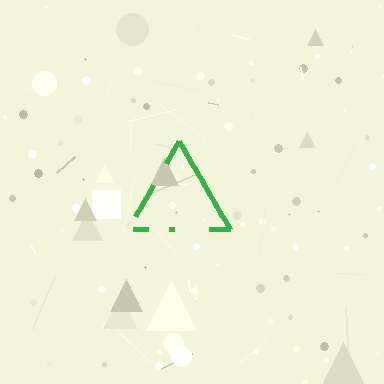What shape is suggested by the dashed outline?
The dashed outline suggests a triangle.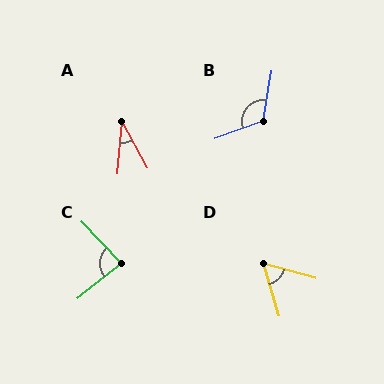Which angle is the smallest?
A, at approximately 34 degrees.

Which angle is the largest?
B, at approximately 119 degrees.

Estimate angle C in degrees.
Approximately 85 degrees.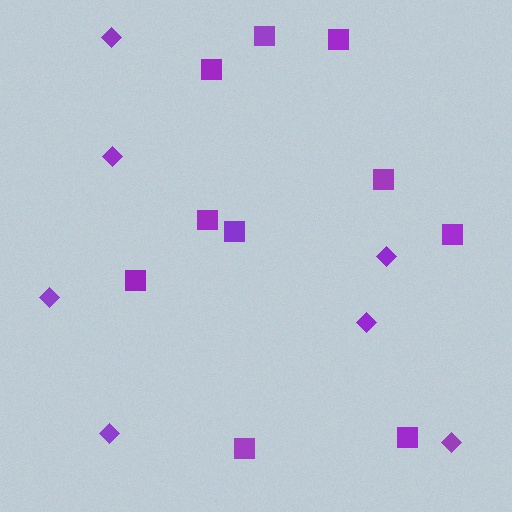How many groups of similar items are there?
There are 2 groups: one group of diamonds (7) and one group of squares (10).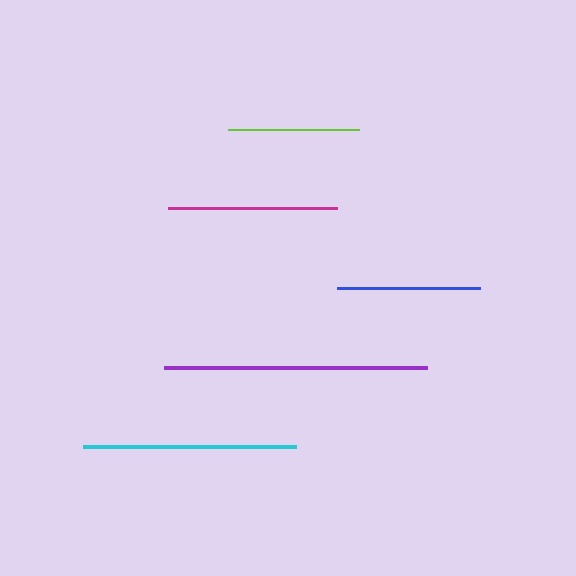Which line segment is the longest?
The purple line is the longest at approximately 264 pixels.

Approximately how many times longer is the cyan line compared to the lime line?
The cyan line is approximately 1.6 times the length of the lime line.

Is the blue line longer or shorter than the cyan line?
The cyan line is longer than the blue line.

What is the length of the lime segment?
The lime segment is approximately 131 pixels long.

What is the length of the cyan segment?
The cyan segment is approximately 213 pixels long.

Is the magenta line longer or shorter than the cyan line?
The cyan line is longer than the magenta line.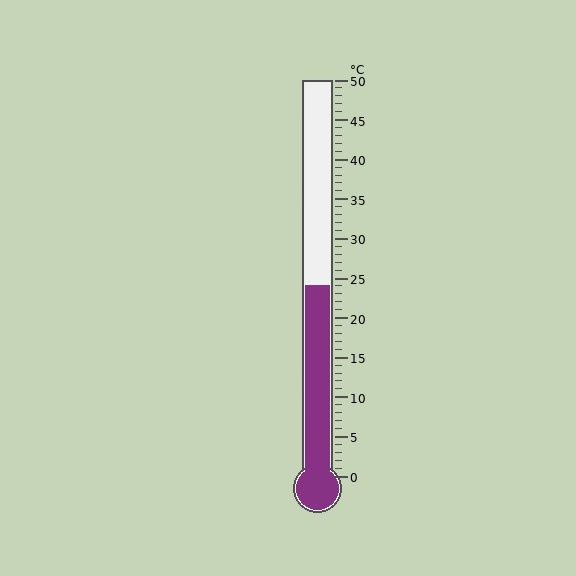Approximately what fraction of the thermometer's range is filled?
The thermometer is filled to approximately 50% of its range.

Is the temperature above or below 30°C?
The temperature is below 30°C.